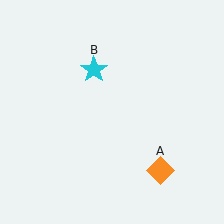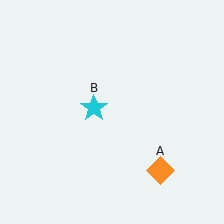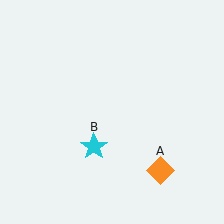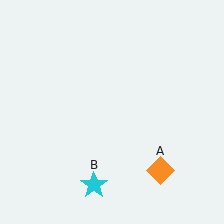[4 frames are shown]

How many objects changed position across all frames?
1 object changed position: cyan star (object B).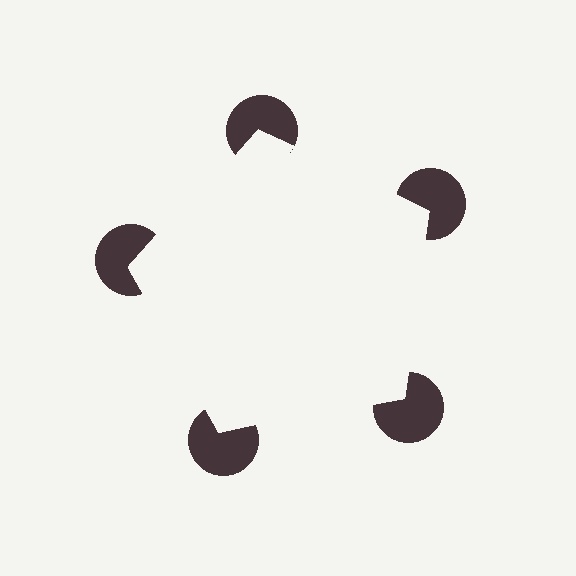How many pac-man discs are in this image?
There are 5 — one at each vertex of the illusory pentagon.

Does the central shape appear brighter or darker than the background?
It typically appears slightly brighter than the background, even though no actual brightness change is drawn.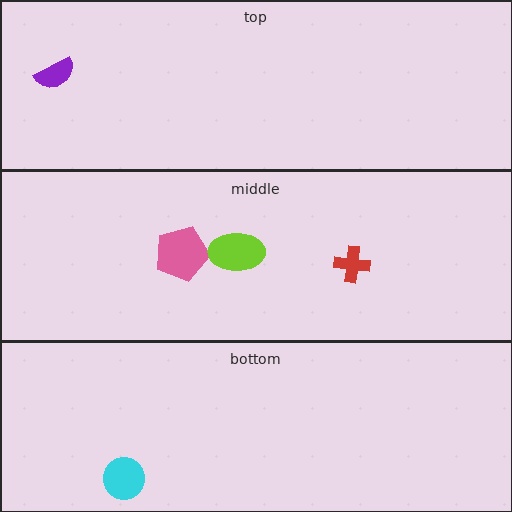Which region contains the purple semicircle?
The top region.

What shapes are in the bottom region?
The cyan circle.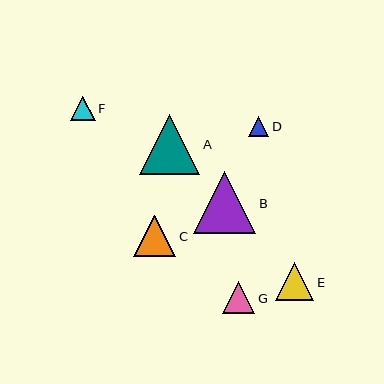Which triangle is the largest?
Triangle B is the largest with a size of approximately 62 pixels.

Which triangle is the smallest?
Triangle D is the smallest with a size of approximately 21 pixels.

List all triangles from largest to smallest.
From largest to smallest: B, A, C, E, G, F, D.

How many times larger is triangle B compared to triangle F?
Triangle B is approximately 2.6 times the size of triangle F.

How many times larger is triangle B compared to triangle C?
Triangle B is approximately 1.5 times the size of triangle C.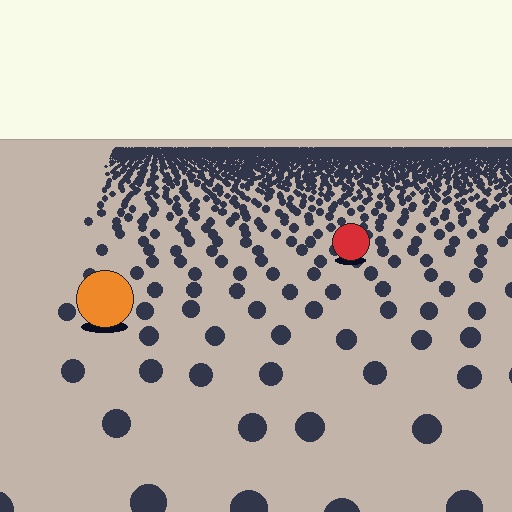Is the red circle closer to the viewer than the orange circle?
No. The orange circle is closer — you can tell from the texture gradient: the ground texture is coarser near it.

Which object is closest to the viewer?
The orange circle is closest. The texture marks near it are larger and more spread out.